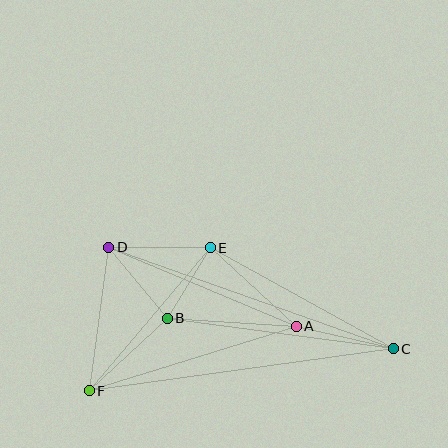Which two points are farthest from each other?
Points C and F are farthest from each other.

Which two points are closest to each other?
Points B and E are closest to each other.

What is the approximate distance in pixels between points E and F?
The distance between E and F is approximately 187 pixels.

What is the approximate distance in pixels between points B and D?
The distance between B and D is approximately 92 pixels.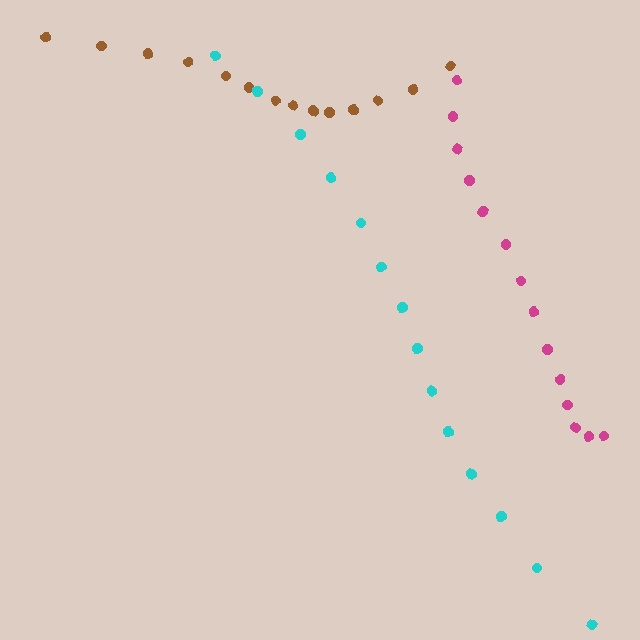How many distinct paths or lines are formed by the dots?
There are 3 distinct paths.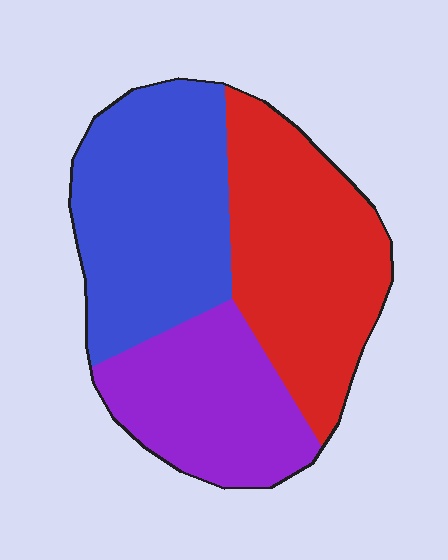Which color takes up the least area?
Purple, at roughly 25%.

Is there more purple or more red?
Red.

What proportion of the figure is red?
Red takes up about three eighths (3/8) of the figure.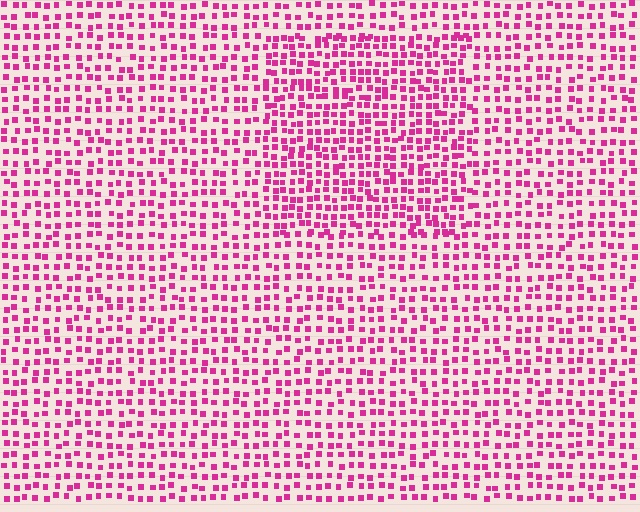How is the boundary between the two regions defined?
The boundary is defined by a change in element density (approximately 1.5x ratio). All elements are the same color, size, and shape.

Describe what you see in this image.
The image contains small magenta elements arranged at two different densities. A rectangle-shaped region is visible where the elements are more densely packed than the surrounding area.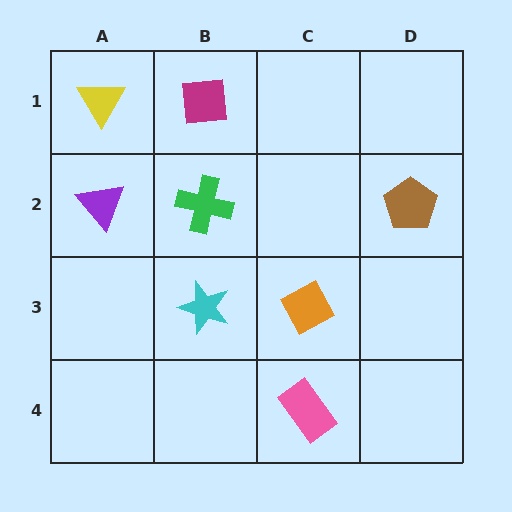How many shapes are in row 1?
2 shapes.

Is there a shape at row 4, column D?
No, that cell is empty.